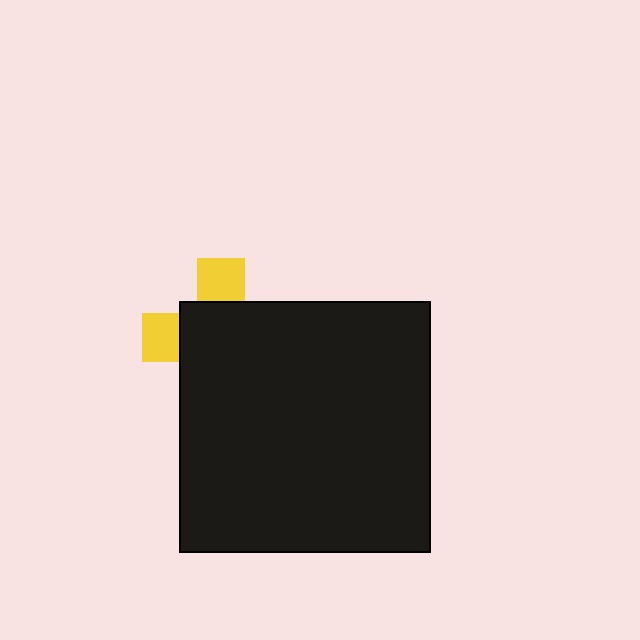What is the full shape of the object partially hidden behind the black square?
The partially hidden object is a yellow cross.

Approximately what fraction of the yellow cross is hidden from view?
Roughly 70% of the yellow cross is hidden behind the black square.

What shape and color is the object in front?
The object in front is a black square.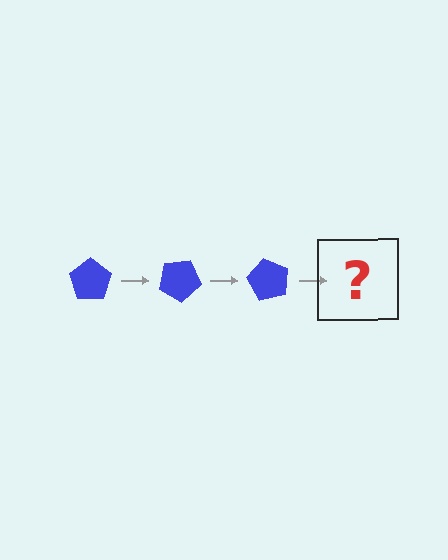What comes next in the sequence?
The next element should be a blue pentagon rotated 90 degrees.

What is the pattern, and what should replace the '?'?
The pattern is that the pentagon rotates 30 degrees each step. The '?' should be a blue pentagon rotated 90 degrees.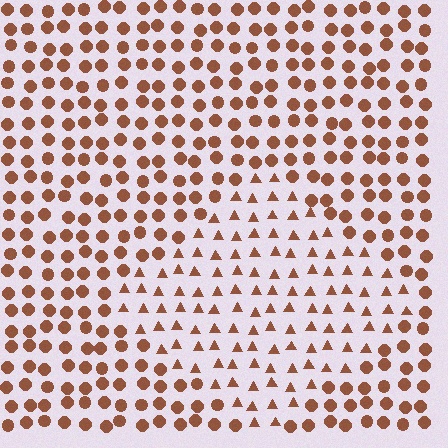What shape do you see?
I see a diamond.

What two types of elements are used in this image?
The image uses triangles inside the diamond region and circles outside it.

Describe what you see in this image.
The image is filled with small brown elements arranged in a uniform grid. A diamond-shaped region contains triangles, while the surrounding area contains circles. The boundary is defined purely by the change in element shape.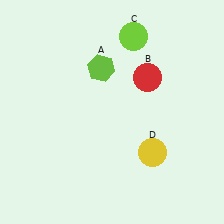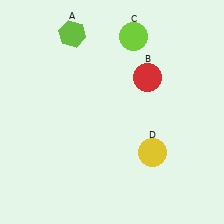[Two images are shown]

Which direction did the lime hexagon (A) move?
The lime hexagon (A) moved up.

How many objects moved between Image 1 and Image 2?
1 object moved between the two images.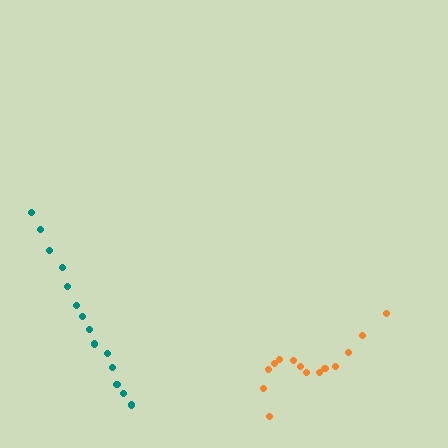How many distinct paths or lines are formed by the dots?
There are 2 distinct paths.